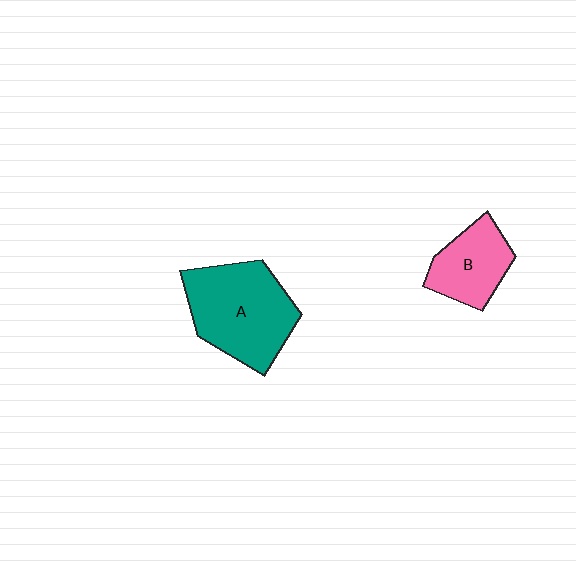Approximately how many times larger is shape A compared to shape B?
Approximately 1.7 times.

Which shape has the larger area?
Shape A (teal).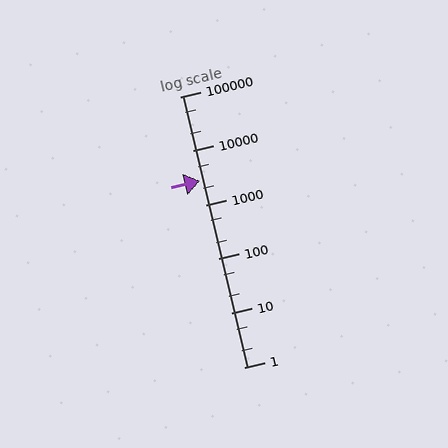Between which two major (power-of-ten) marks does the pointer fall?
The pointer is between 1000 and 10000.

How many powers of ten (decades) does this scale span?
The scale spans 5 decades, from 1 to 100000.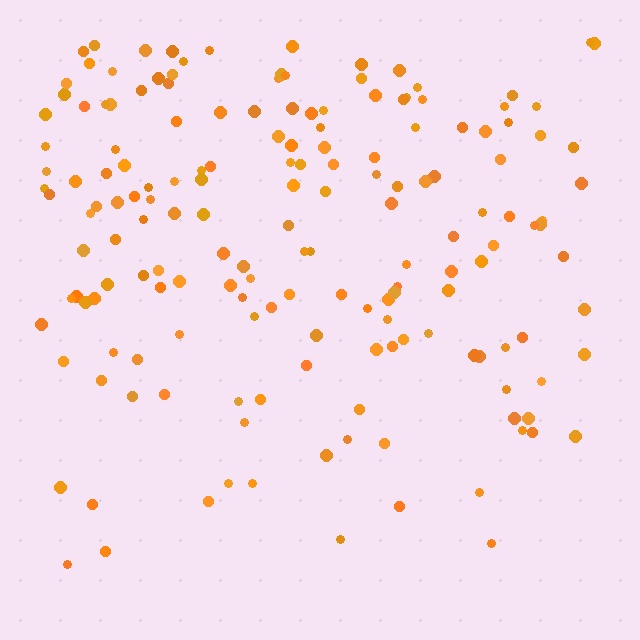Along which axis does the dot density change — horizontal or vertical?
Vertical.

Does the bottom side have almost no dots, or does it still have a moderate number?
Still a moderate number, just noticeably fewer than the top.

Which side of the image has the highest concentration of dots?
The top.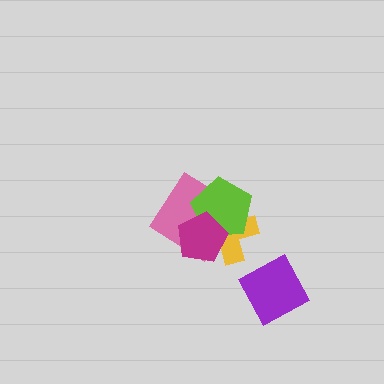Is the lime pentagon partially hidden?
Yes, it is partially covered by another shape.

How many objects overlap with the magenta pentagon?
3 objects overlap with the magenta pentagon.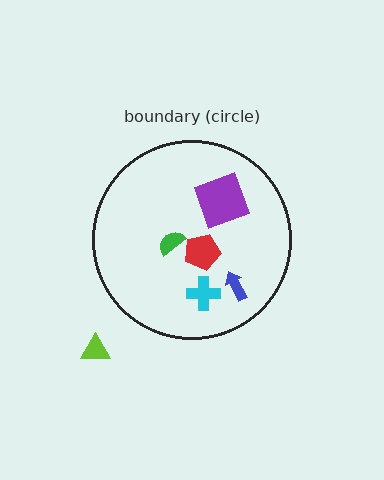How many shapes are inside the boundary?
5 inside, 1 outside.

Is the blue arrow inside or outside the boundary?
Inside.